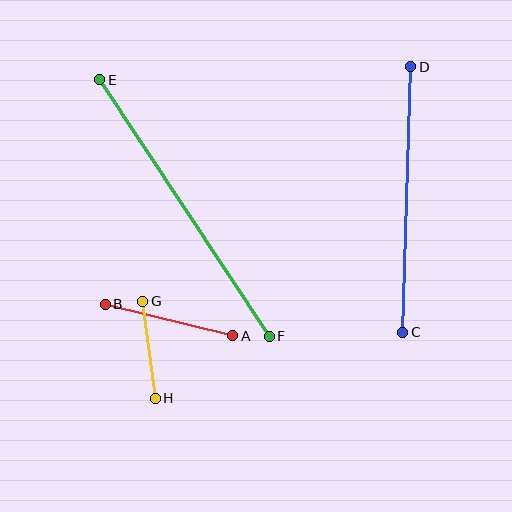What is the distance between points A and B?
The distance is approximately 131 pixels.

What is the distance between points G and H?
The distance is approximately 98 pixels.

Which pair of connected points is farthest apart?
Points E and F are farthest apart.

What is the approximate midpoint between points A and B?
The midpoint is at approximately (169, 320) pixels.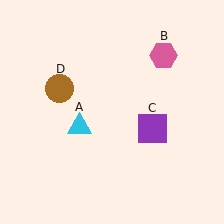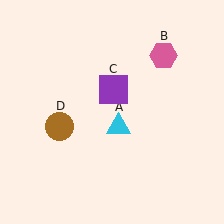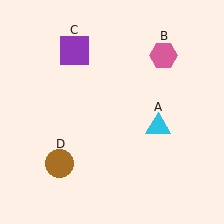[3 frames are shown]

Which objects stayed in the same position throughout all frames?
Pink hexagon (object B) remained stationary.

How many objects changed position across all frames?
3 objects changed position: cyan triangle (object A), purple square (object C), brown circle (object D).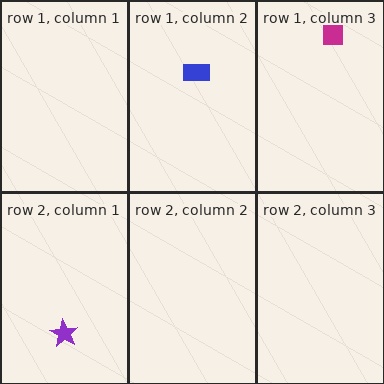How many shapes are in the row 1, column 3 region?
1.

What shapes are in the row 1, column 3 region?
The magenta square.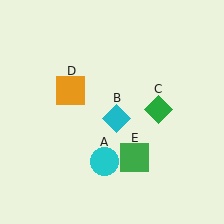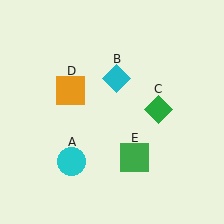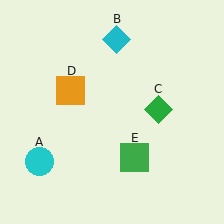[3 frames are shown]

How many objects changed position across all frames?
2 objects changed position: cyan circle (object A), cyan diamond (object B).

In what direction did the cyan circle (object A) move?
The cyan circle (object A) moved left.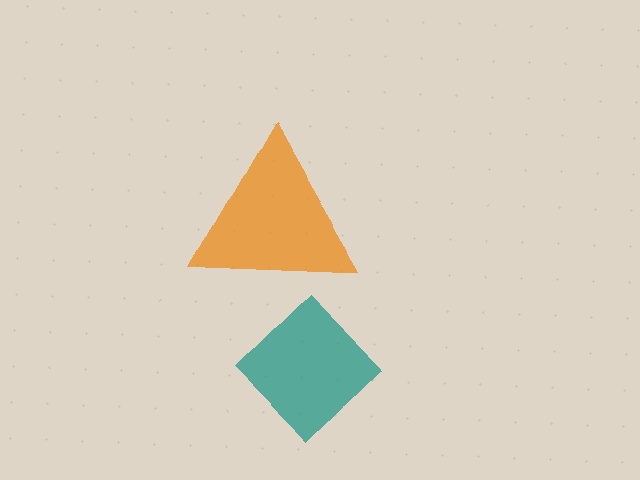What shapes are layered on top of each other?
The layered shapes are: an orange triangle, a teal diamond.